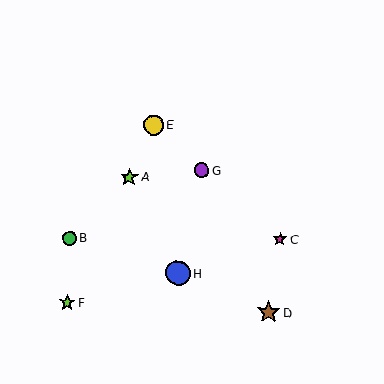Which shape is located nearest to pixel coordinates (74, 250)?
The green circle (labeled B) at (70, 238) is nearest to that location.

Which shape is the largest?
The blue circle (labeled H) is the largest.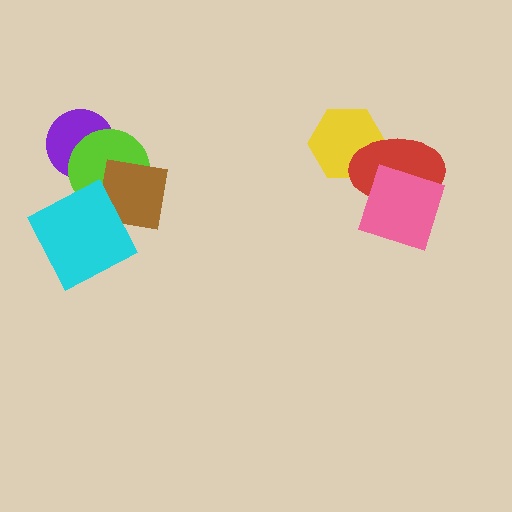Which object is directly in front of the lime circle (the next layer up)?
The brown square is directly in front of the lime circle.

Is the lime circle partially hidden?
Yes, it is partially covered by another shape.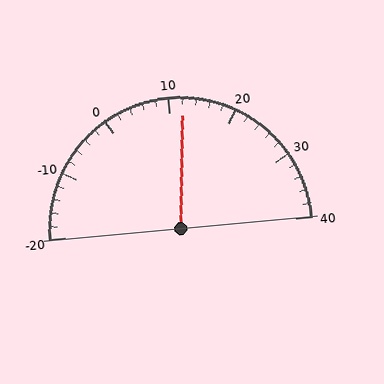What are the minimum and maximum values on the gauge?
The gauge ranges from -20 to 40.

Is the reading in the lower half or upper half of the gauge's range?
The reading is in the upper half of the range (-20 to 40).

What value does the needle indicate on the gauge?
The needle indicates approximately 12.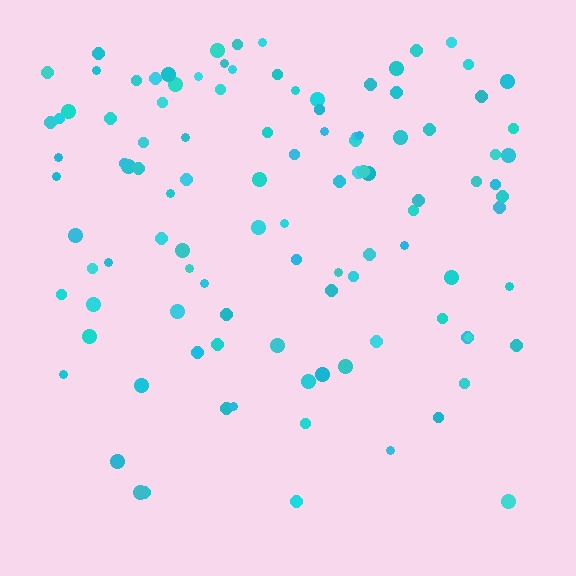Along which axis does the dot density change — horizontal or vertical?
Vertical.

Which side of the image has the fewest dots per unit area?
The bottom.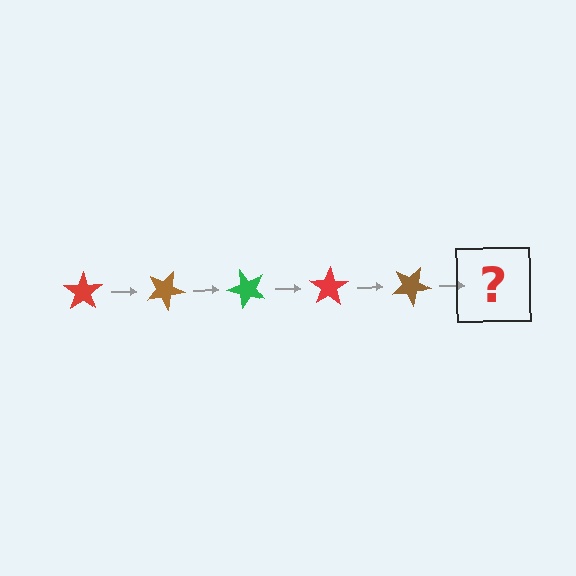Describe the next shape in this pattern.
It should be a green star, rotated 125 degrees from the start.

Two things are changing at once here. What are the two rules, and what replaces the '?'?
The two rules are that it rotates 25 degrees each step and the color cycles through red, brown, and green. The '?' should be a green star, rotated 125 degrees from the start.